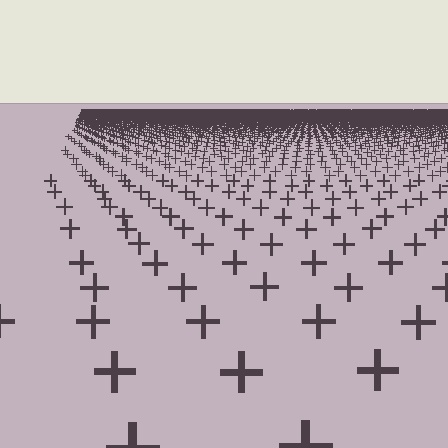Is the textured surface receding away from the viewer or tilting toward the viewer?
The surface is receding away from the viewer. Texture elements get smaller and denser toward the top.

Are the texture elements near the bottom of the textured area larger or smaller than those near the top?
Larger. Near the bottom, elements are closer to the viewer and appear at a bigger on-screen size.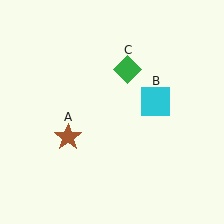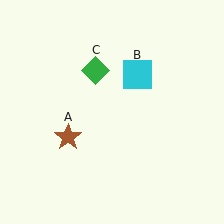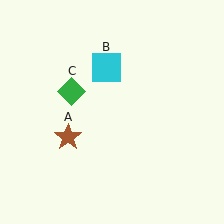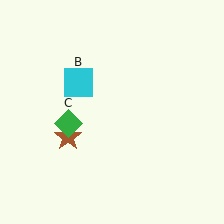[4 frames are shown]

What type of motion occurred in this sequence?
The cyan square (object B), green diamond (object C) rotated counterclockwise around the center of the scene.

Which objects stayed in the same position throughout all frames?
Brown star (object A) remained stationary.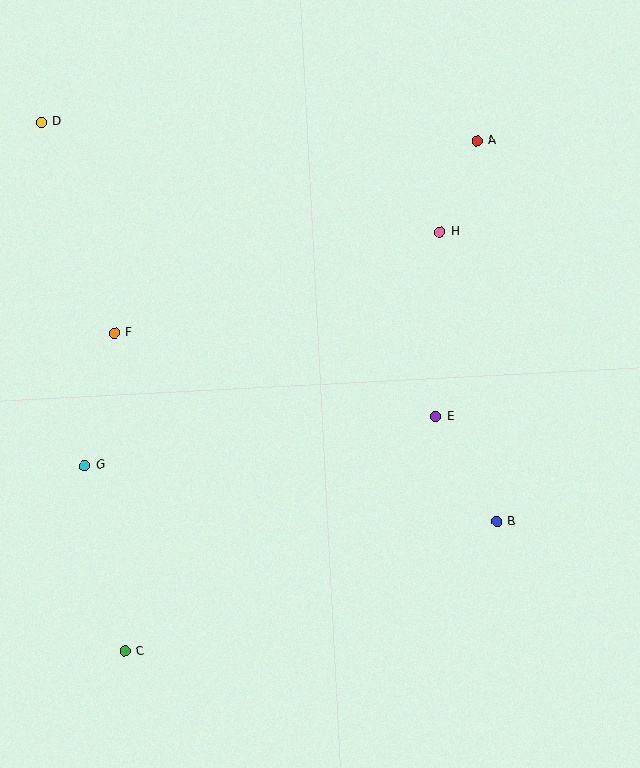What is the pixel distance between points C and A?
The distance between C and A is 620 pixels.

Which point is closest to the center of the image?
Point E at (436, 417) is closest to the center.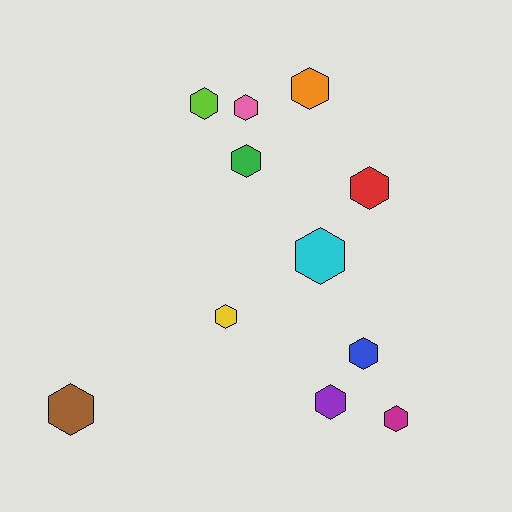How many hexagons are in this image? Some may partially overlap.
There are 11 hexagons.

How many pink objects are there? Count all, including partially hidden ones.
There is 1 pink object.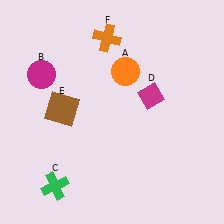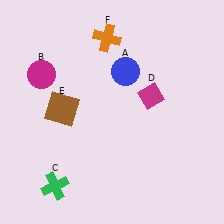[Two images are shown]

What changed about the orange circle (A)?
In Image 1, A is orange. In Image 2, it changed to blue.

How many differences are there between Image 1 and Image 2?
There is 1 difference between the two images.